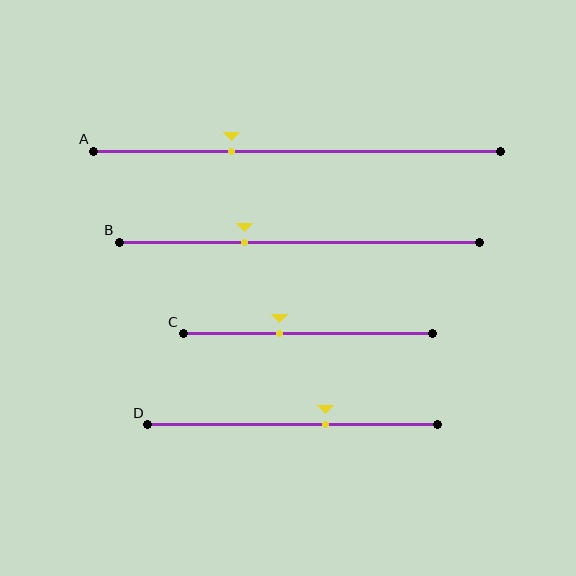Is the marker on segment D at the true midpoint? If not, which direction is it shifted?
No, the marker on segment D is shifted to the right by about 11% of the segment length.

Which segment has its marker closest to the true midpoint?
Segment D has its marker closest to the true midpoint.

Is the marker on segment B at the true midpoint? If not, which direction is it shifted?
No, the marker on segment B is shifted to the left by about 15% of the segment length.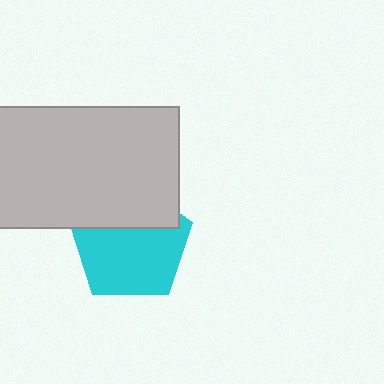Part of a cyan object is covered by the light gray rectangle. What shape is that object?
It is a pentagon.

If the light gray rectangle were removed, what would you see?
You would see the complete cyan pentagon.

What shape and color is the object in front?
The object in front is a light gray rectangle.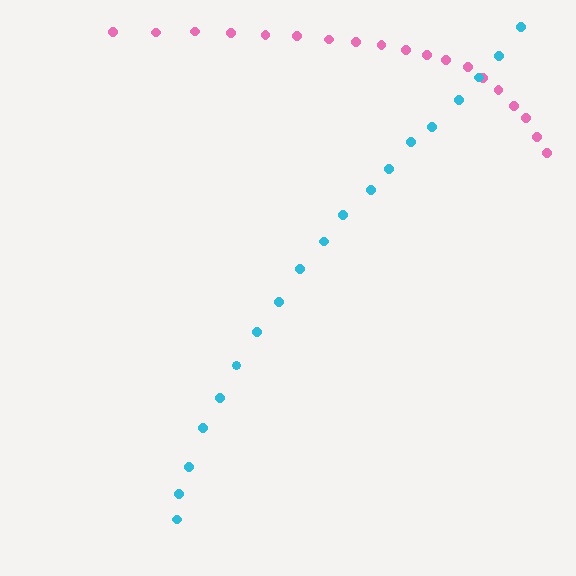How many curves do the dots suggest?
There are 2 distinct paths.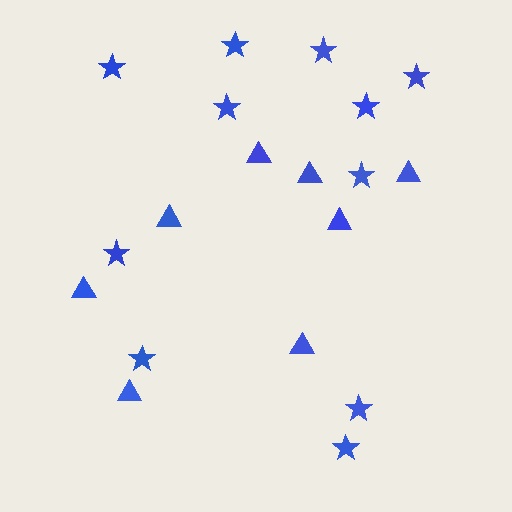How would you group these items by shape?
There are 2 groups: one group of stars (11) and one group of triangles (8).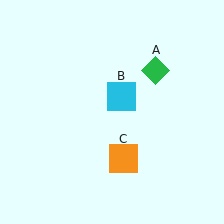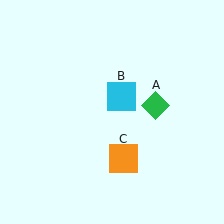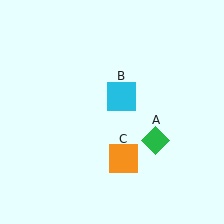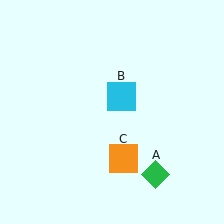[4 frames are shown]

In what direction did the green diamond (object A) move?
The green diamond (object A) moved down.